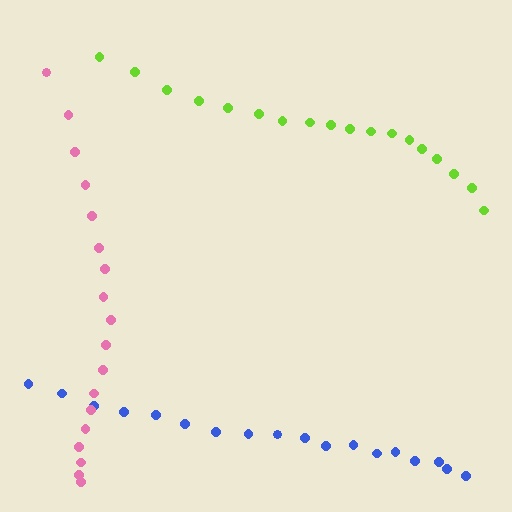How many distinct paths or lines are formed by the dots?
There are 3 distinct paths.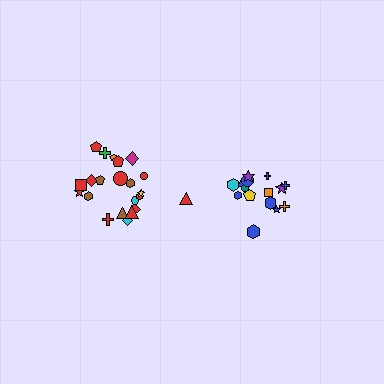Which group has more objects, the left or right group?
The left group.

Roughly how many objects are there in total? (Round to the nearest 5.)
Roughly 35 objects in total.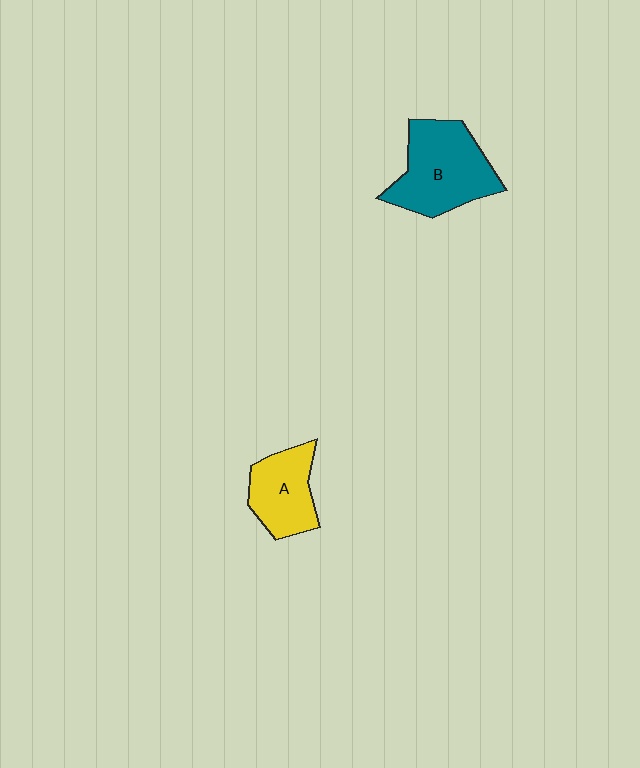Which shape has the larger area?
Shape B (teal).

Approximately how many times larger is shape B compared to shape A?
Approximately 1.5 times.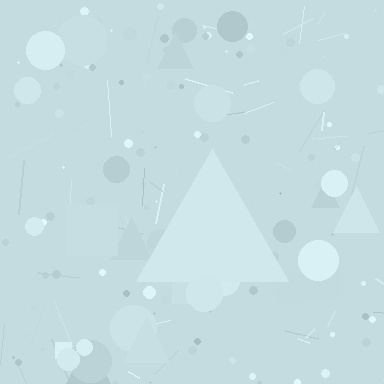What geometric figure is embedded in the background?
A triangle is embedded in the background.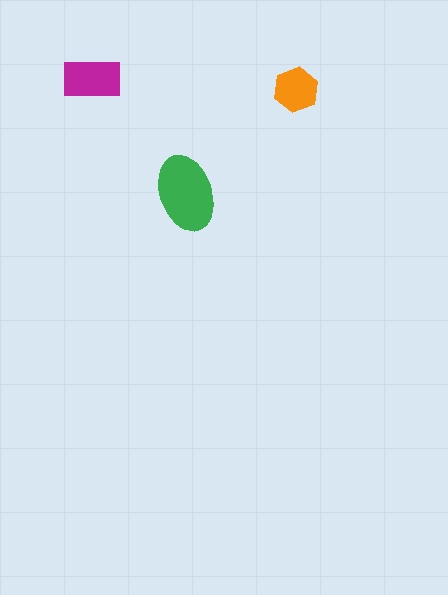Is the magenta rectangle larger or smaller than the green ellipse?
Smaller.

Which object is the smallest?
The orange hexagon.